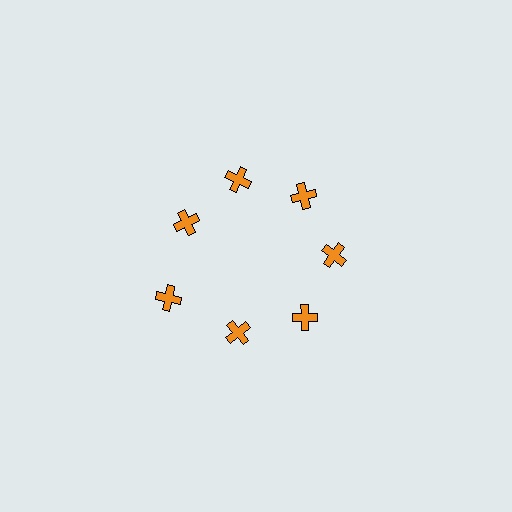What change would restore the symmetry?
The symmetry would be restored by moving it inward, back onto the ring so that all 7 crosses sit at equal angles and equal distance from the center.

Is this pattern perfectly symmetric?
No. The 7 orange crosses are arranged in a ring, but one element near the 8 o'clock position is pushed outward from the center, breaking the 7-fold rotational symmetry.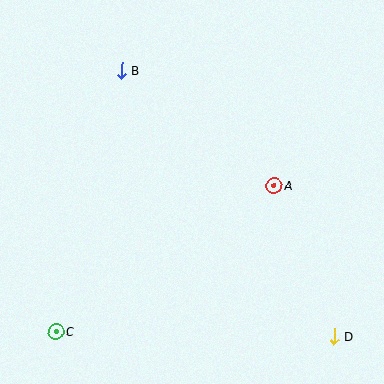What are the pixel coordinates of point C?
Point C is at (56, 332).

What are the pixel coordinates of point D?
Point D is at (334, 336).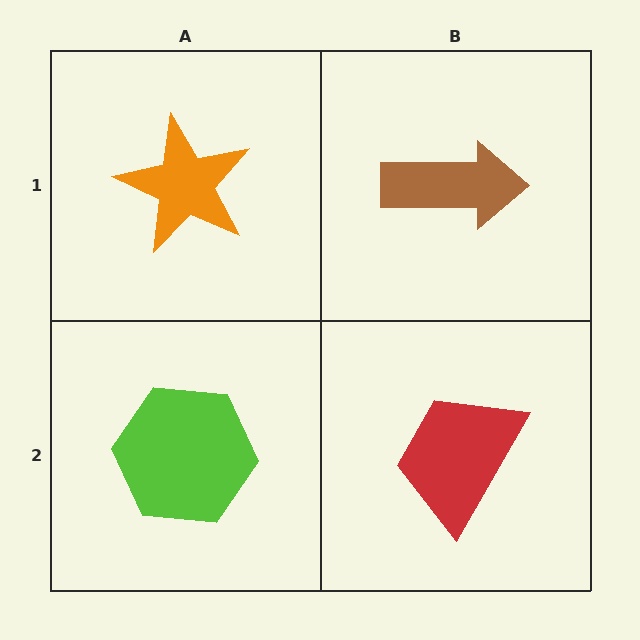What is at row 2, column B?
A red trapezoid.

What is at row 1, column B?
A brown arrow.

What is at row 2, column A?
A lime hexagon.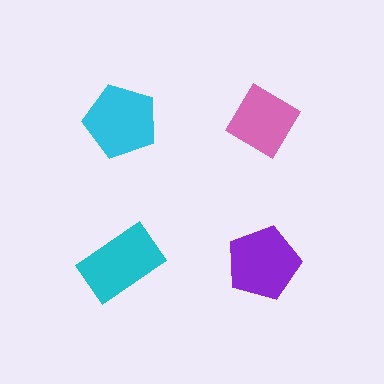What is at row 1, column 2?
A pink diamond.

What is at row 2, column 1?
A cyan rectangle.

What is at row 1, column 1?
A cyan pentagon.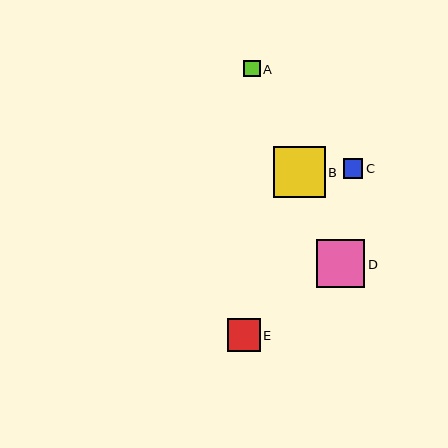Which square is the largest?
Square B is the largest with a size of approximately 52 pixels.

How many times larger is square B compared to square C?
Square B is approximately 2.7 times the size of square C.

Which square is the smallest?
Square A is the smallest with a size of approximately 16 pixels.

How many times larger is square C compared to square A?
Square C is approximately 1.2 times the size of square A.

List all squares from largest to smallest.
From largest to smallest: B, D, E, C, A.